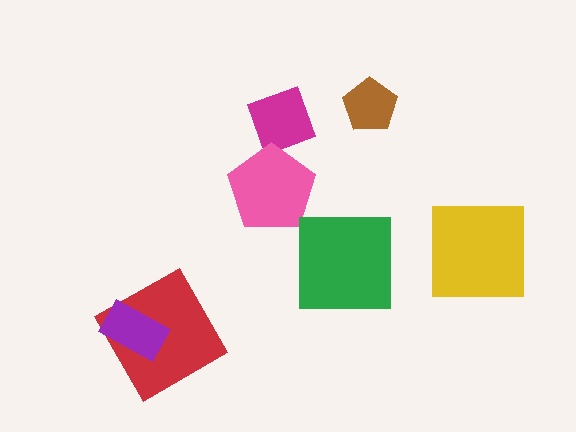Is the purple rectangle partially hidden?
No, no other shape covers it.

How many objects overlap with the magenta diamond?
1 object overlaps with the magenta diamond.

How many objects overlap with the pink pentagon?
1 object overlaps with the pink pentagon.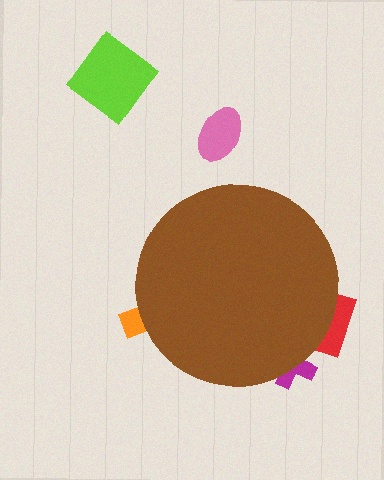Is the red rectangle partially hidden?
Yes, the red rectangle is partially hidden behind the brown circle.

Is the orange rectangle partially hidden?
Yes, the orange rectangle is partially hidden behind the brown circle.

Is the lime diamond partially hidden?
No, the lime diamond is fully visible.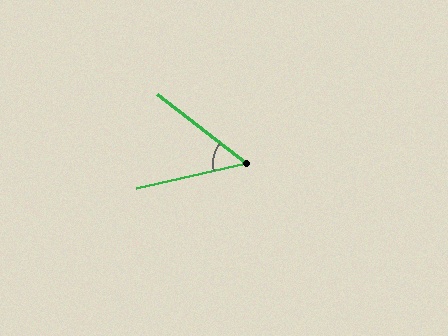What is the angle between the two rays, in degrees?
Approximately 51 degrees.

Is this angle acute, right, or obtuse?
It is acute.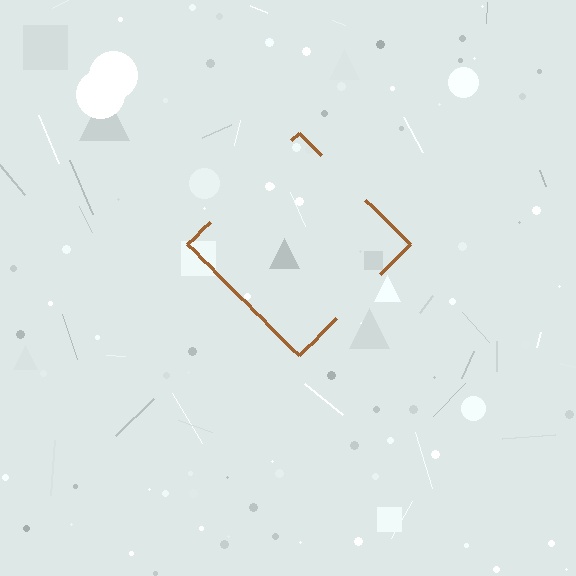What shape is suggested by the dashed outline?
The dashed outline suggests a diamond.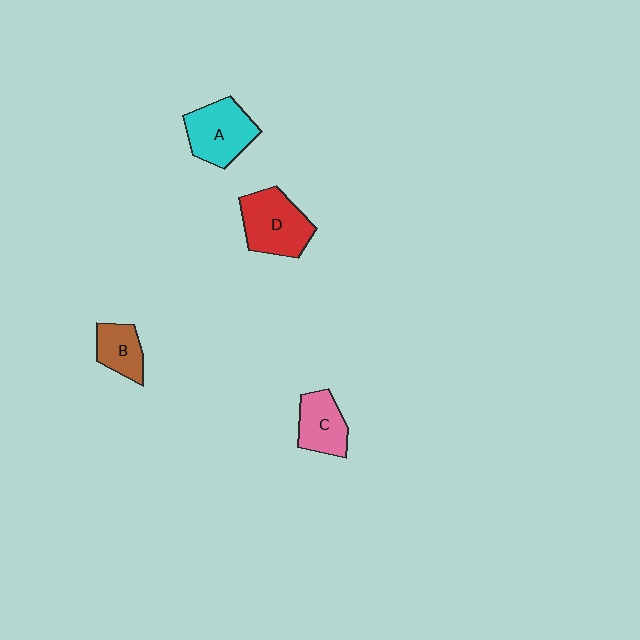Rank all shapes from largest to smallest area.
From largest to smallest: D (red), A (cyan), C (pink), B (brown).